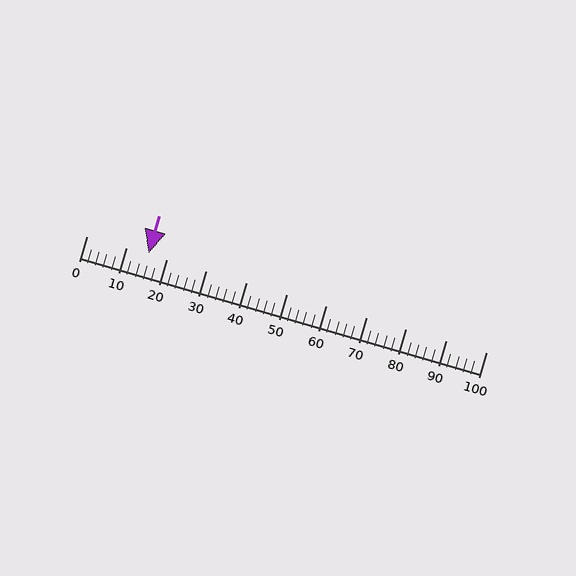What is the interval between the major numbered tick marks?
The major tick marks are spaced 10 units apart.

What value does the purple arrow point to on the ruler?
The purple arrow points to approximately 16.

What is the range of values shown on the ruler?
The ruler shows values from 0 to 100.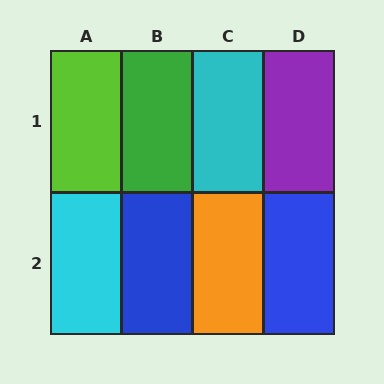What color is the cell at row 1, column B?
Green.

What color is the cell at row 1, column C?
Cyan.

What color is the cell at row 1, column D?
Purple.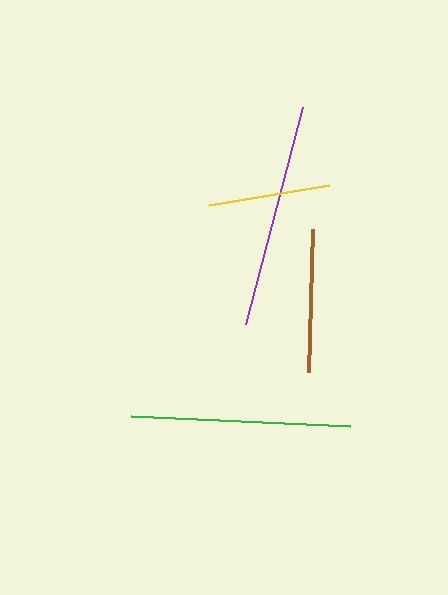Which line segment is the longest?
The purple line is the longest at approximately 225 pixels.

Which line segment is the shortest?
The yellow line is the shortest at approximately 122 pixels.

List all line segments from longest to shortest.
From longest to shortest: purple, green, brown, yellow.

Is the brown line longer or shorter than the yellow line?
The brown line is longer than the yellow line.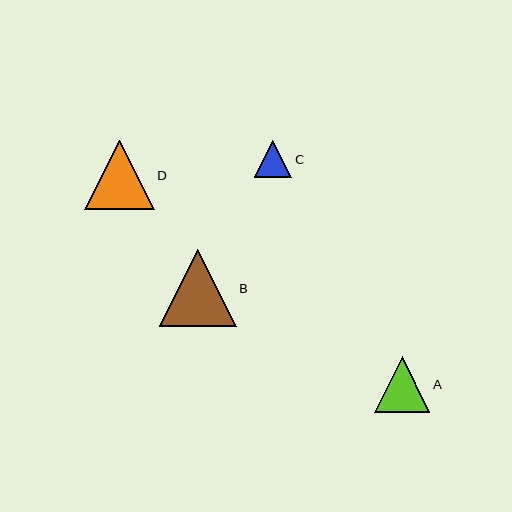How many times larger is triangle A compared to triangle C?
Triangle A is approximately 1.5 times the size of triangle C.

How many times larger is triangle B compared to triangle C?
Triangle B is approximately 2.1 times the size of triangle C.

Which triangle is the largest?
Triangle B is the largest with a size of approximately 77 pixels.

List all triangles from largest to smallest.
From largest to smallest: B, D, A, C.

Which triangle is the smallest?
Triangle C is the smallest with a size of approximately 37 pixels.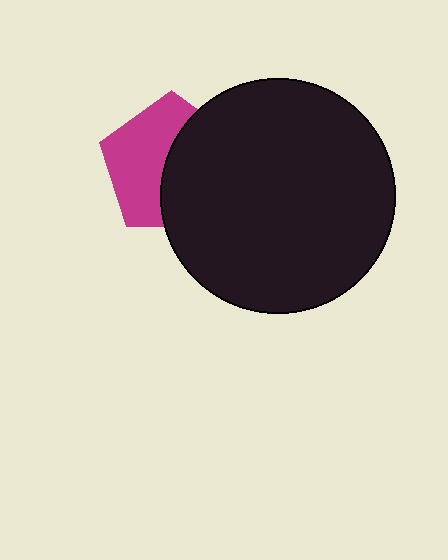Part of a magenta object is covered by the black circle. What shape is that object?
It is a pentagon.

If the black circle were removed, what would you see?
You would see the complete magenta pentagon.